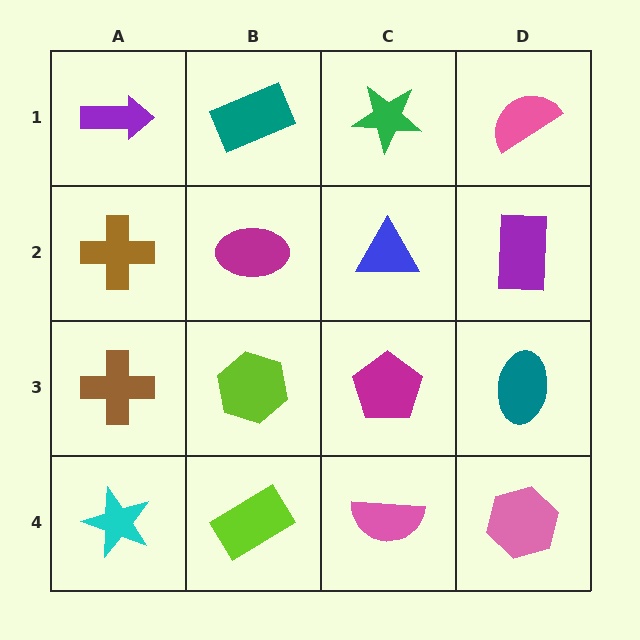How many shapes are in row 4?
4 shapes.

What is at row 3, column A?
A brown cross.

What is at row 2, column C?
A blue triangle.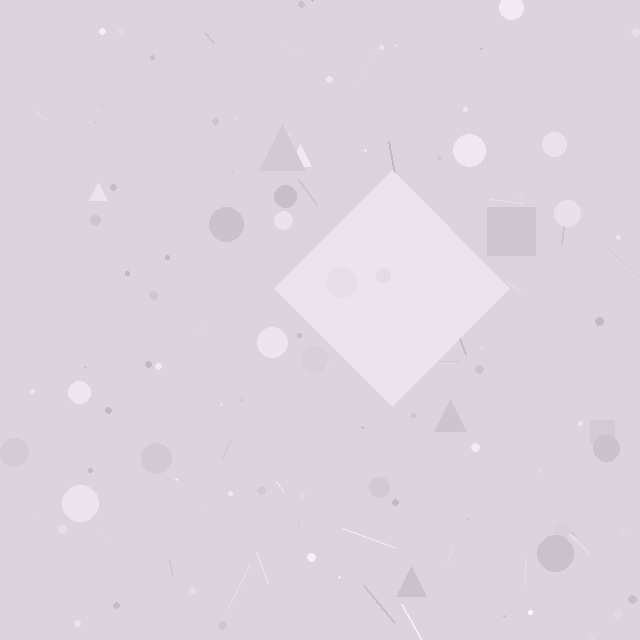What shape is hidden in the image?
A diamond is hidden in the image.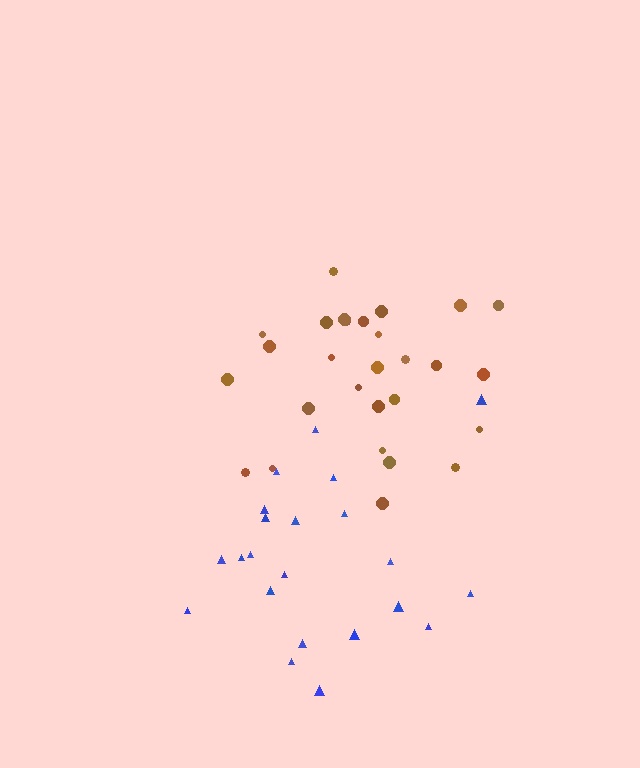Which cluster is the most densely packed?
Brown.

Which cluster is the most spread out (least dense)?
Blue.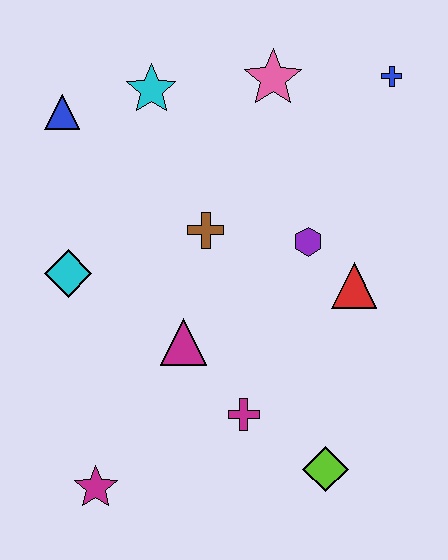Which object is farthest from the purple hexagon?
The magenta star is farthest from the purple hexagon.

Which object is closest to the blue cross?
The pink star is closest to the blue cross.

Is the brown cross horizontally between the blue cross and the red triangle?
No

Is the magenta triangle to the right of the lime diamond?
No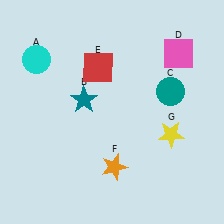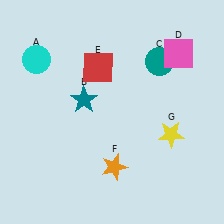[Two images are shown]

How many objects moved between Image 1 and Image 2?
1 object moved between the two images.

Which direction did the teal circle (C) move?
The teal circle (C) moved up.